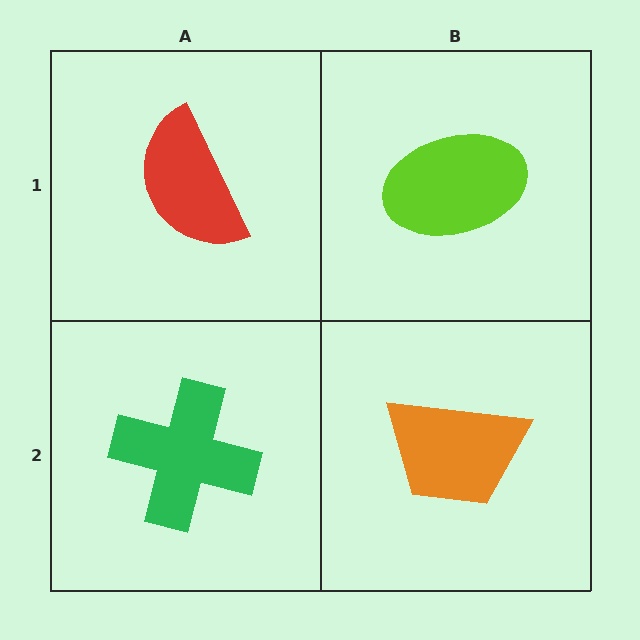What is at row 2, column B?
An orange trapezoid.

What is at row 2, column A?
A green cross.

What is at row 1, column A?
A red semicircle.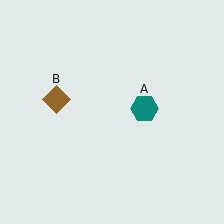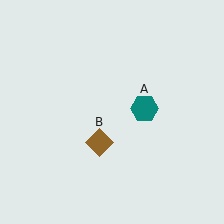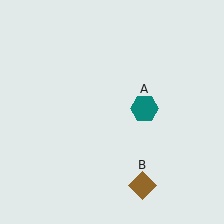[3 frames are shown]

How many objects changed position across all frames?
1 object changed position: brown diamond (object B).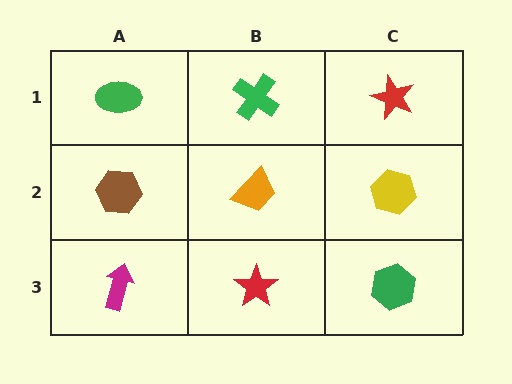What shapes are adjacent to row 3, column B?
An orange trapezoid (row 2, column B), a magenta arrow (row 3, column A), a green hexagon (row 3, column C).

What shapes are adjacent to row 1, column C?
A yellow hexagon (row 2, column C), a green cross (row 1, column B).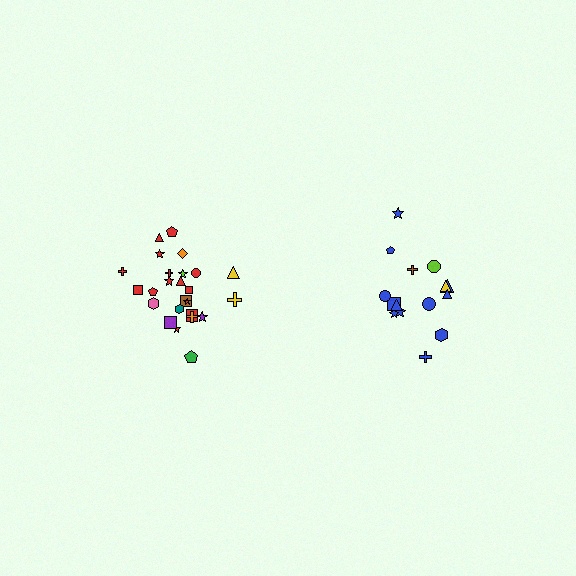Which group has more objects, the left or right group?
The left group.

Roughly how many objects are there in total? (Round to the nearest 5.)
Roughly 40 objects in total.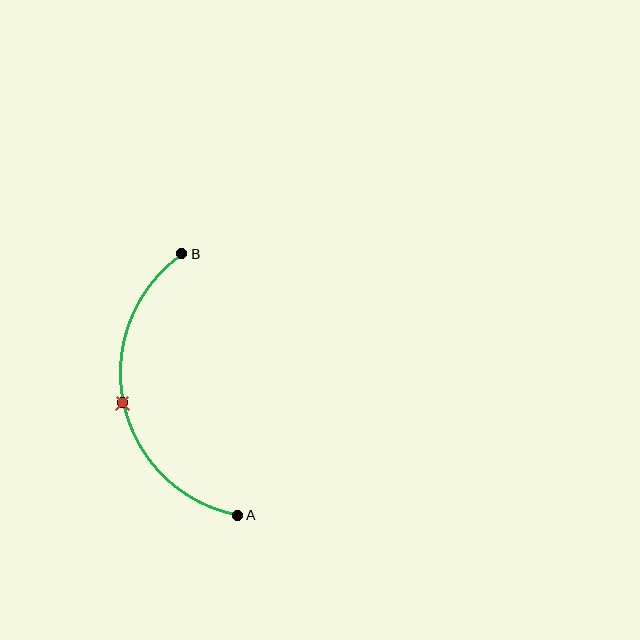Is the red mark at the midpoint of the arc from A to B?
Yes. The red mark lies on the arc at equal arc-length from both A and B — it is the arc midpoint.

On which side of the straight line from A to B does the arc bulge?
The arc bulges to the left of the straight line connecting A and B.